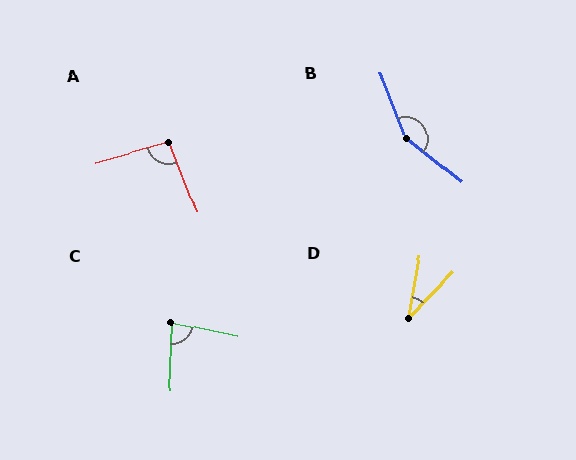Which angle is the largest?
B, at approximately 149 degrees.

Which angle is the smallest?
D, at approximately 34 degrees.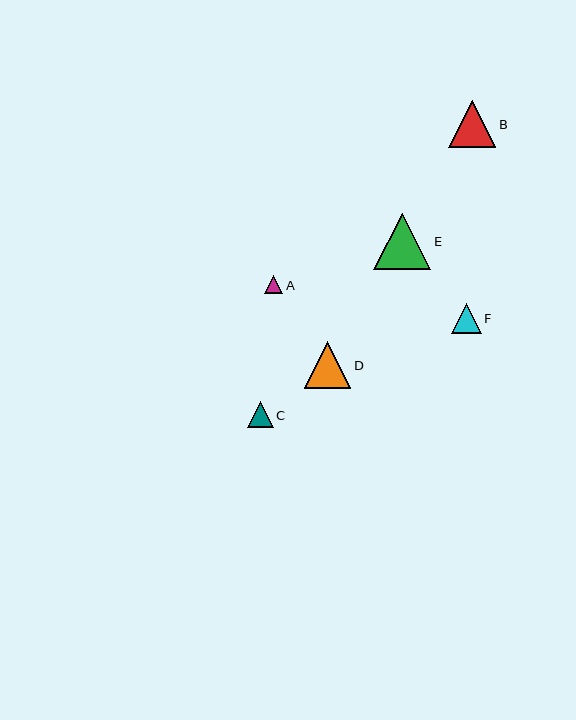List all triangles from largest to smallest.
From largest to smallest: E, B, D, F, C, A.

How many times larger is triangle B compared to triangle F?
Triangle B is approximately 1.6 times the size of triangle F.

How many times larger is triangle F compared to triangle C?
Triangle F is approximately 1.2 times the size of triangle C.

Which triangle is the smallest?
Triangle A is the smallest with a size of approximately 18 pixels.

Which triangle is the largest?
Triangle E is the largest with a size of approximately 57 pixels.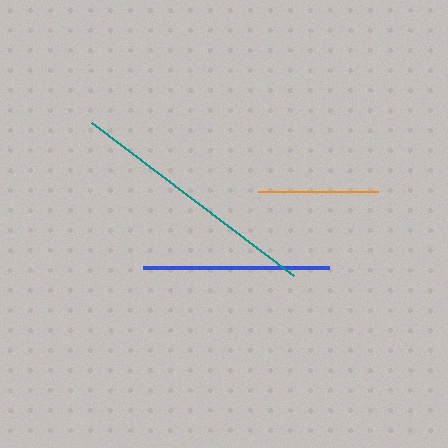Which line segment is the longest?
The teal line is the longest at approximately 254 pixels.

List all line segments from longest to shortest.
From longest to shortest: teal, blue, orange.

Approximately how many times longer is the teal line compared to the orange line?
The teal line is approximately 2.1 times the length of the orange line.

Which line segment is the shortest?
The orange line is the shortest at approximately 120 pixels.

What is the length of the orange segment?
The orange segment is approximately 120 pixels long.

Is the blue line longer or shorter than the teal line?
The teal line is longer than the blue line.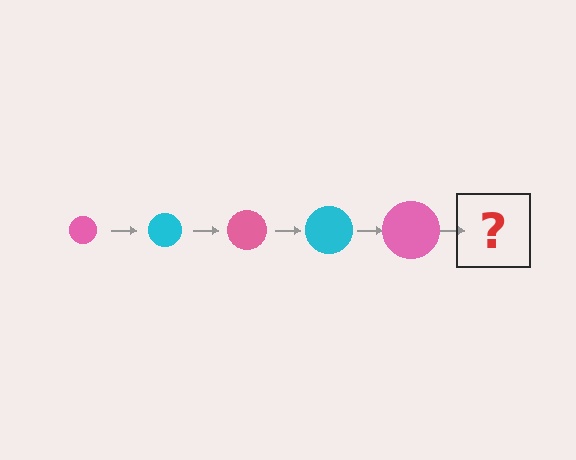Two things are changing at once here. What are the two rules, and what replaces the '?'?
The two rules are that the circle grows larger each step and the color cycles through pink and cyan. The '?' should be a cyan circle, larger than the previous one.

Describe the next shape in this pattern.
It should be a cyan circle, larger than the previous one.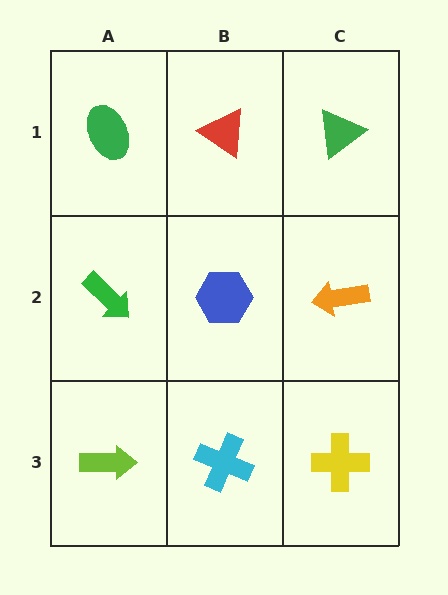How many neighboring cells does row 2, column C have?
3.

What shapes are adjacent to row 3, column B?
A blue hexagon (row 2, column B), a lime arrow (row 3, column A), a yellow cross (row 3, column C).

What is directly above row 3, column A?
A green arrow.